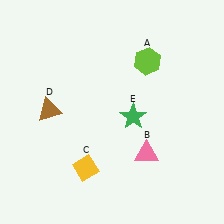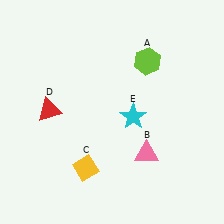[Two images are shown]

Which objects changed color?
D changed from brown to red. E changed from green to cyan.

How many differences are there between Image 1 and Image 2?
There are 2 differences between the two images.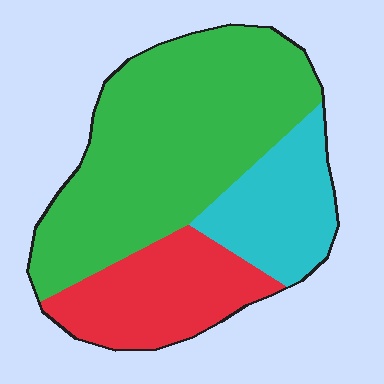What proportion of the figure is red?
Red takes up about one quarter (1/4) of the figure.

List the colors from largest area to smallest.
From largest to smallest: green, red, cyan.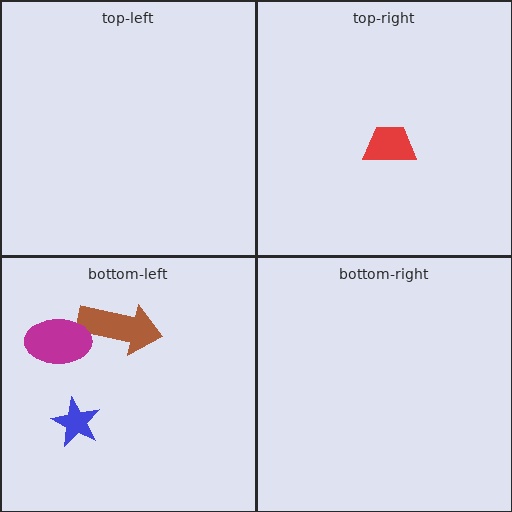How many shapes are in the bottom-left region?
3.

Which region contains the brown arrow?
The bottom-left region.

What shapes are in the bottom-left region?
The blue star, the brown arrow, the magenta ellipse.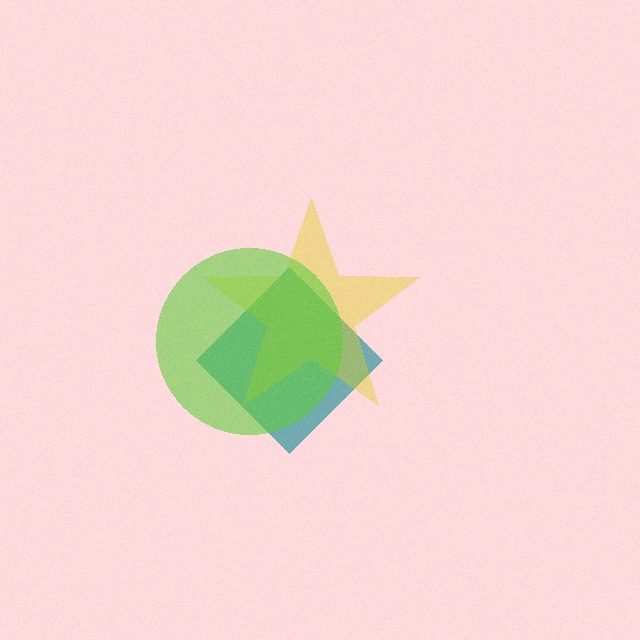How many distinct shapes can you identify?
There are 3 distinct shapes: a teal diamond, a yellow star, a lime circle.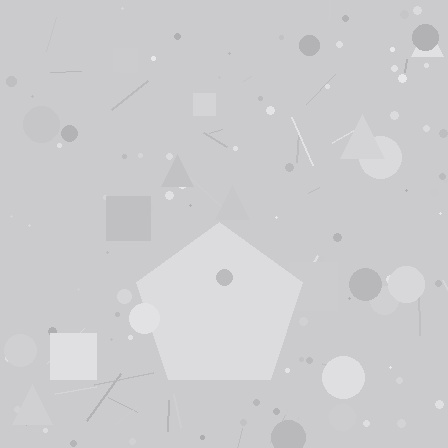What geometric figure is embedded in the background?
A pentagon is embedded in the background.